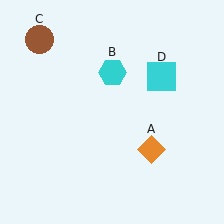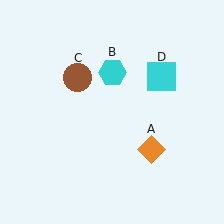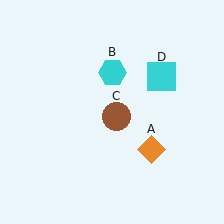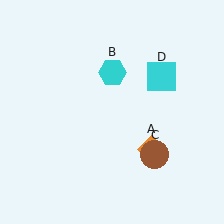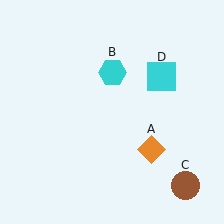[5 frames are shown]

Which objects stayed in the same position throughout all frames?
Orange diamond (object A) and cyan hexagon (object B) and cyan square (object D) remained stationary.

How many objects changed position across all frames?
1 object changed position: brown circle (object C).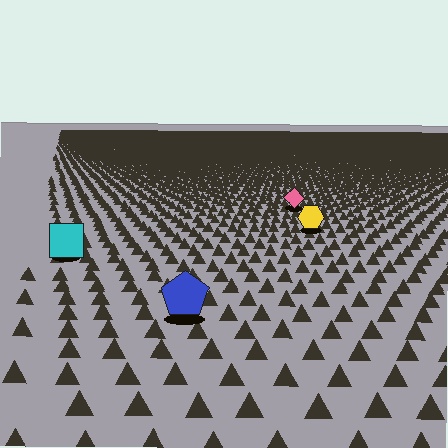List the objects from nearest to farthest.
From nearest to farthest: the blue pentagon, the cyan square, the yellow hexagon, the pink diamond.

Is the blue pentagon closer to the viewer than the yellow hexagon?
Yes. The blue pentagon is closer — you can tell from the texture gradient: the ground texture is coarser near it.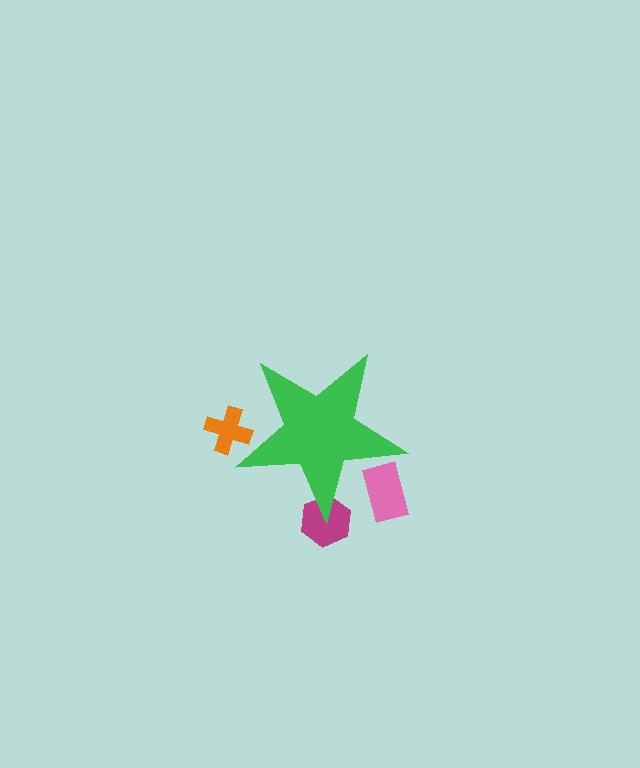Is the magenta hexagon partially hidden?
Yes, the magenta hexagon is partially hidden behind the green star.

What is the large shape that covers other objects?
A green star.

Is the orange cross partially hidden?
Yes, the orange cross is partially hidden behind the green star.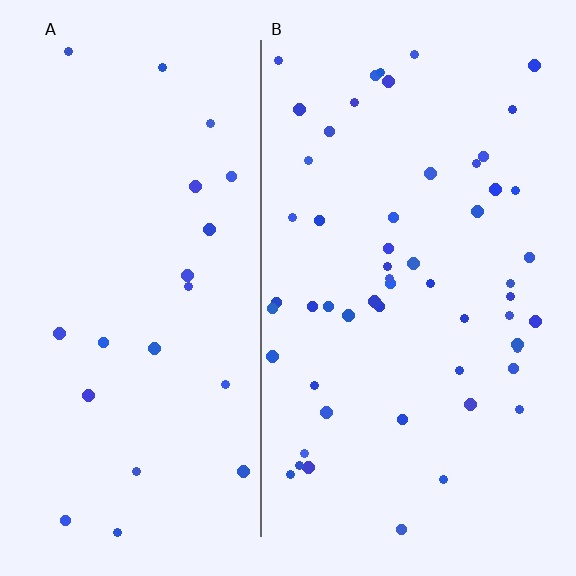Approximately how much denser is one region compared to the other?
Approximately 2.6× — region B over region A.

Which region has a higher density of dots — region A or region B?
B (the right).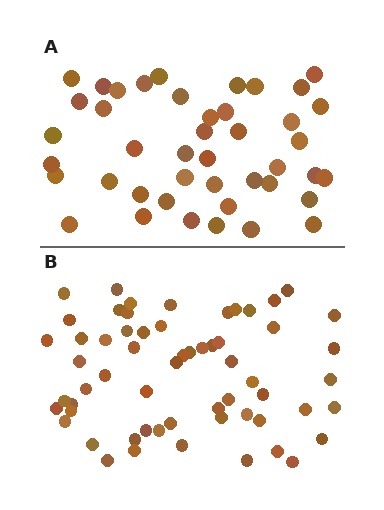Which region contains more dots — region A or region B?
Region B (the bottom region) has more dots.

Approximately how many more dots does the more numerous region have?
Region B has approximately 15 more dots than region A.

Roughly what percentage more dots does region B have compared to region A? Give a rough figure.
About 40% more.